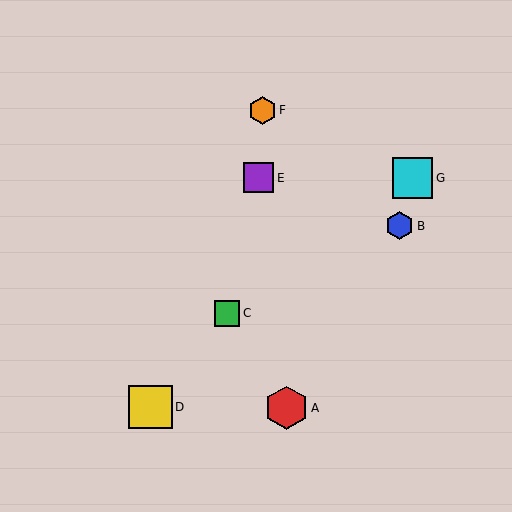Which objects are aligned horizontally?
Objects E, G are aligned horizontally.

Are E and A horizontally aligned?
No, E is at y≈178 and A is at y≈408.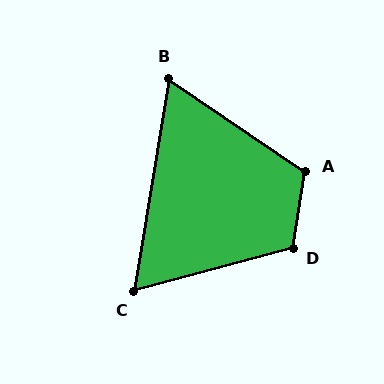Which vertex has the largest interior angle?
D, at approximately 115 degrees.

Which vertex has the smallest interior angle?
B, at approximately 65 degrees.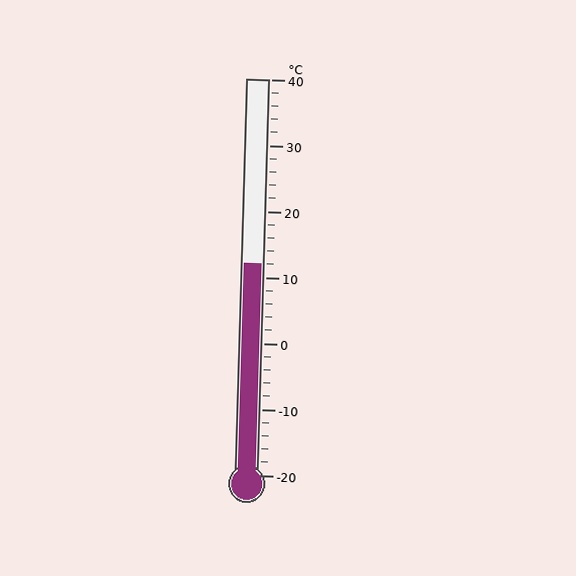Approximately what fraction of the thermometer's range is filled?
The thermometer is filled to approximately 55% of its range.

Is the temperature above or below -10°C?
The temperature is above -10°C.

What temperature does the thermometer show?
The thermometer shows approximately 12°C.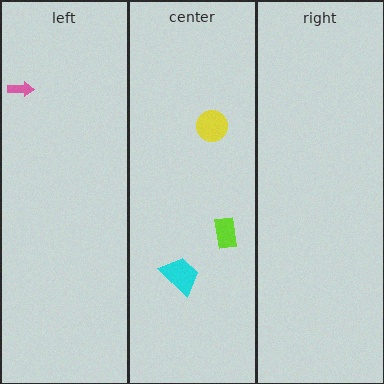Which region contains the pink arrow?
The left region.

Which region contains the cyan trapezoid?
The center region.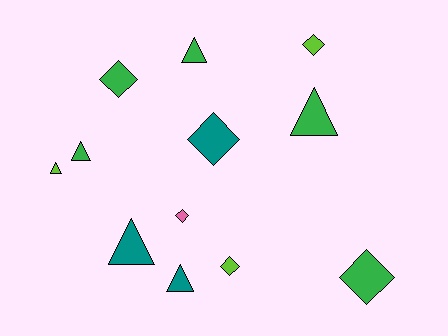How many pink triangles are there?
There are no pink triangles.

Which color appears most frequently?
Green, with 5 objects.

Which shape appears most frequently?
Triangle, with 6 objects.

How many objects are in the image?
There are 12 objects.